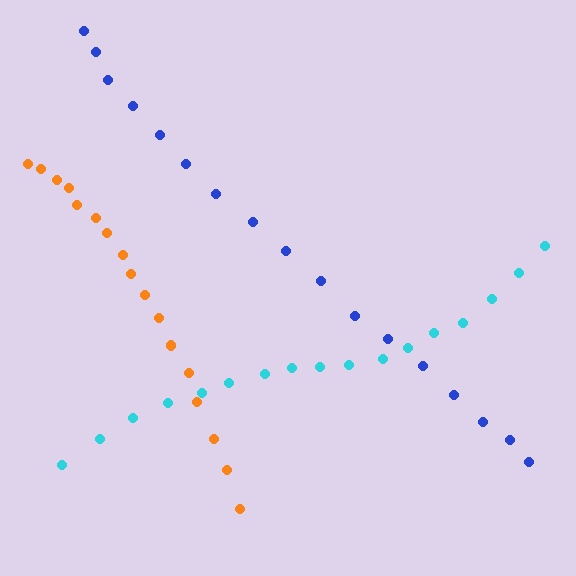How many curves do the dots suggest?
There are 3 distinct paths.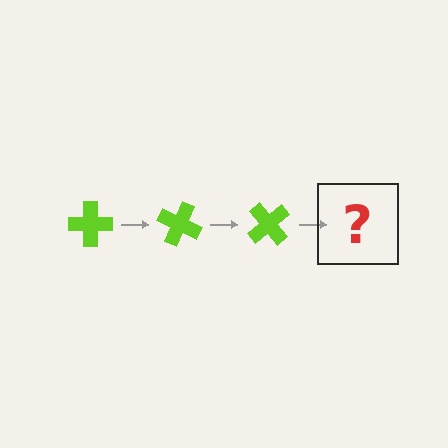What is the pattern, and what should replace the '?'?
The pattern is that the cross rotates 25 degrees each step. The '?' should be a lime cross rotated 75 degrees.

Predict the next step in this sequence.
The next step is a lime cross rotated 75 degrees.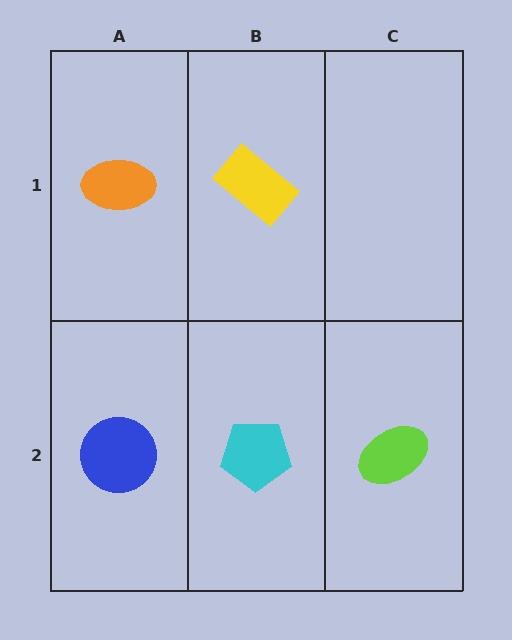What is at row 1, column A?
An orange ellipse.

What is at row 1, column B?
A yellow rectangle.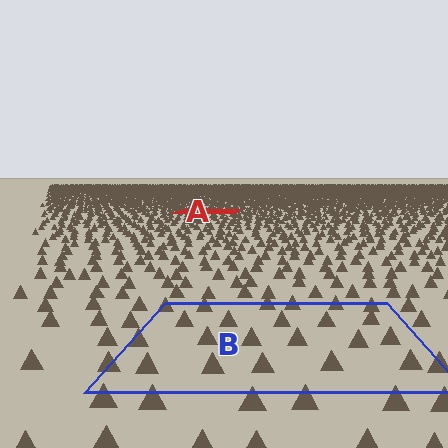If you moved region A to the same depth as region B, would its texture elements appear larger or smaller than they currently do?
They would appear larger. At a closer depth, the same texture elements are projected at a bigger on-screen size.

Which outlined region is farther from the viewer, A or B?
Region A is farther from the viewer — the texture elements inside it appear smaller and more densely packed.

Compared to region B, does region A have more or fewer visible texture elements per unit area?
Region A has more texture elements per unit area — they are packed more densely because it is farther away.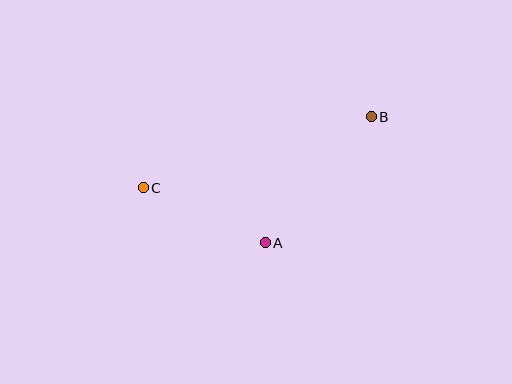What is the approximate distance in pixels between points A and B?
The distance between A and B is approximately 165 pixels.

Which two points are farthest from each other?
Points B and C are farthest from each other.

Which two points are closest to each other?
Points A and C are closest to each other.